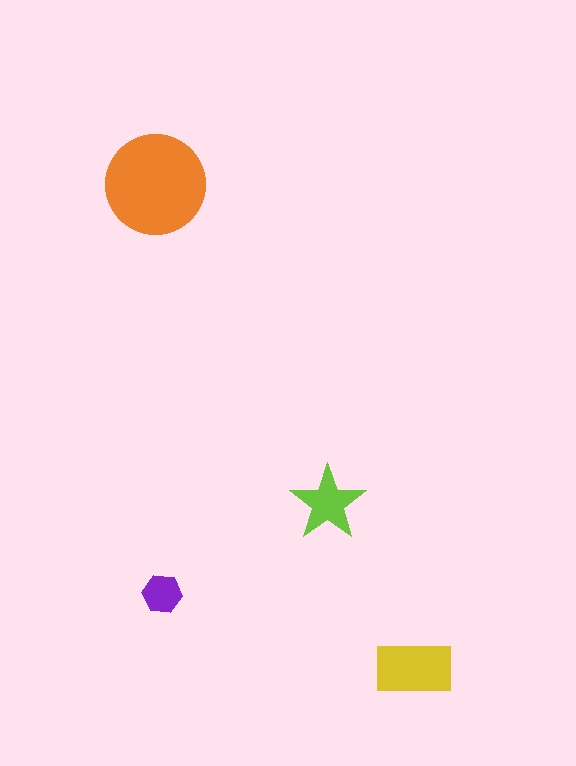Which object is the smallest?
The purple hexagon.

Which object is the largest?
The orange circle.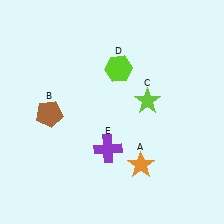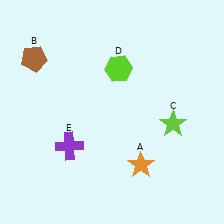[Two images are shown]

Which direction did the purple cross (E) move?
The purple cross (E) moved left.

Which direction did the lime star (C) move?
The lime star (C) moved right.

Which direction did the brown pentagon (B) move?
The brown pentagon (B) moved up.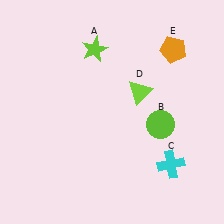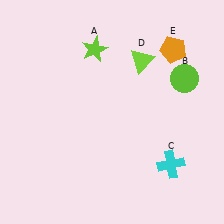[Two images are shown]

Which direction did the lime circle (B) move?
The lime circle (B) moved up.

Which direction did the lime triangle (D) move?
The lime triangle (D) moved up.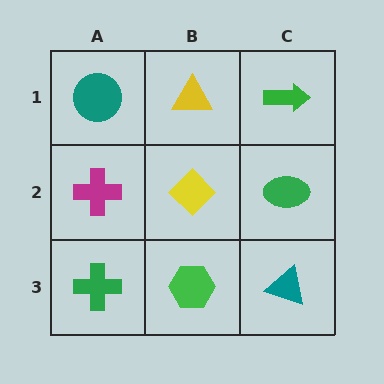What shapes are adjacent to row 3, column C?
A green ellipse (row 2, column C), a green hexagon (row 3, column B).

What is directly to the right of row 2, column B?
A green ellipse.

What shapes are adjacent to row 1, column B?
A yellow diamond (row 2, column B), a teal circle (row 1, column A), a green arrow (row 1, column C).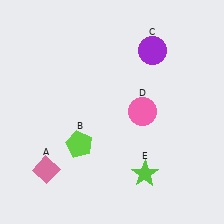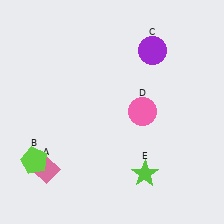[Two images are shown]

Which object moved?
The lime pentagon (B) moved left.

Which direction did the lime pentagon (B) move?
The lime pentagon (B) moved left.